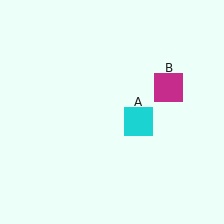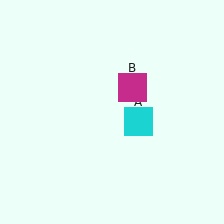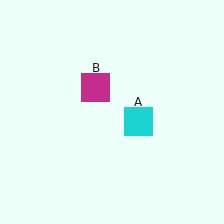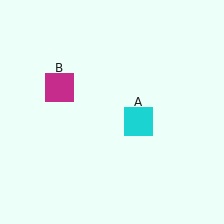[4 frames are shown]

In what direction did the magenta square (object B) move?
The magenta square (object B) moved left.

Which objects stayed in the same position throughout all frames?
Cyan square (object A) remained stationary.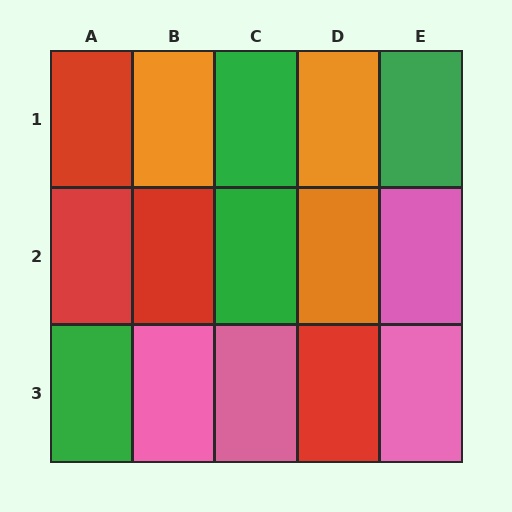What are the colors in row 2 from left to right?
Red, red, green, orange, pink.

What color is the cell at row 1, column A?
Red.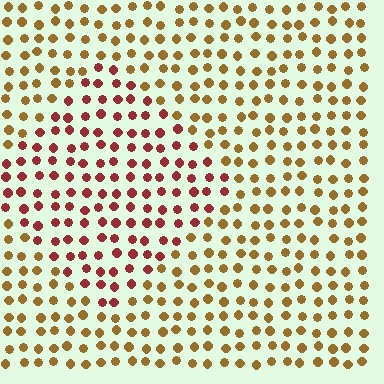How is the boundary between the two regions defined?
The boundary is defined purely by a slight shift in hue (about 44 degrees). Spacing, size, and orientation are identical on both sides.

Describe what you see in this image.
The image is filled with small brown elements in a uniform arrangement. A diamond-shaped region is visible where the elements are tinted to a slightly different hue, forming a subtle color boundary.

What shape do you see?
I see a diamond.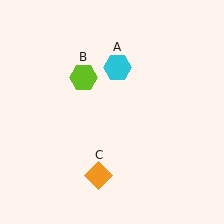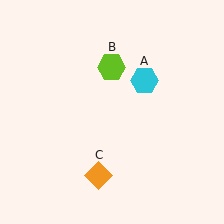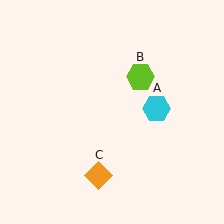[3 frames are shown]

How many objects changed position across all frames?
2 objects changed position: cyan hexagon (object A), lime hexagon (object B).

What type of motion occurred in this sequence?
The cyan hexagon (object A), lime hexagon (object B) rotated clockwise around the center of the scene.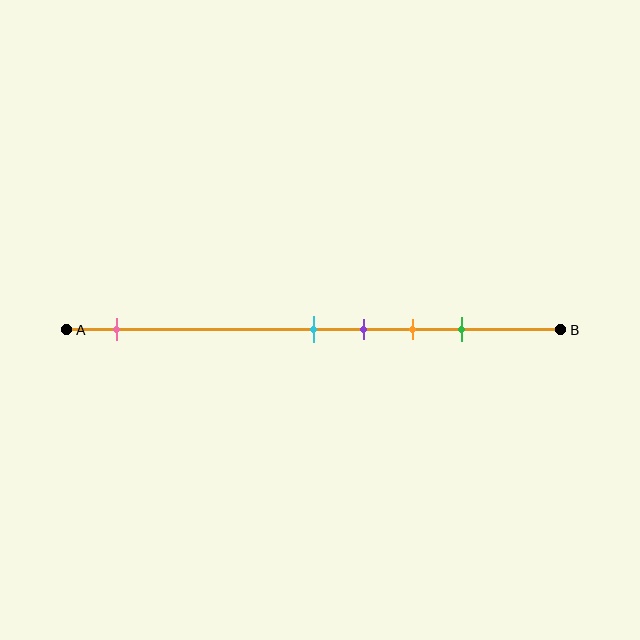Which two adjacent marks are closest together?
The cyan and purple marks are the closest adjacent pair.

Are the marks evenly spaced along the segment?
No, the marks are not evenly spaced.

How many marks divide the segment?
There are 5 marks dividing the segment.